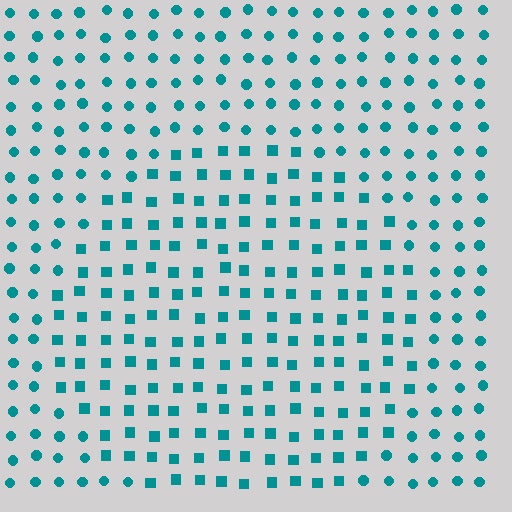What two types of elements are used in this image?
The image uses squares inside the circle region and circles outside it.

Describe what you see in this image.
The image is filled with small teal elements arranged in a uniform grid. A circle-shaped region contains squares, while the surrounding area contains circles. The boundary is defined purely by the change in element shape.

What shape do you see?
I see a circle.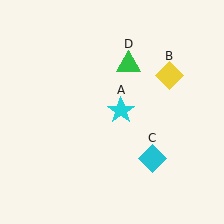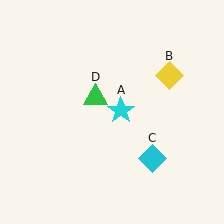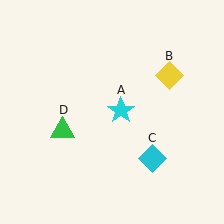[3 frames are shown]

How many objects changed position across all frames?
1 object changed position: green triangle (object D).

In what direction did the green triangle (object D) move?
The green triangle (object D) moved down and to the left.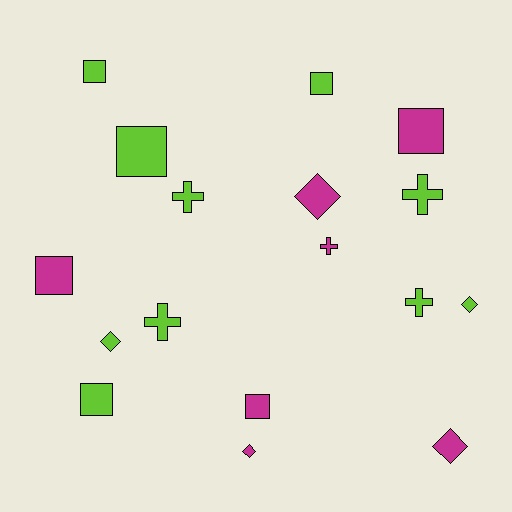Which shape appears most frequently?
Square, with 7 objects.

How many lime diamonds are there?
There are 2 lime diamonds.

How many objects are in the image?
There are 17 objects.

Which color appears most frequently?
Lime, with 10 objects.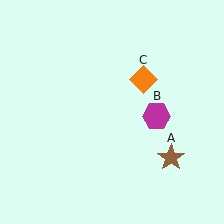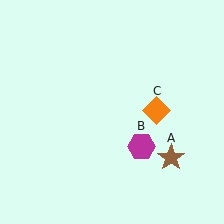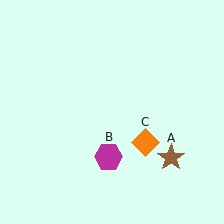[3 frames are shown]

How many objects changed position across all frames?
2 objects changed position: magenta hexagon (object B), orange diamond (object C).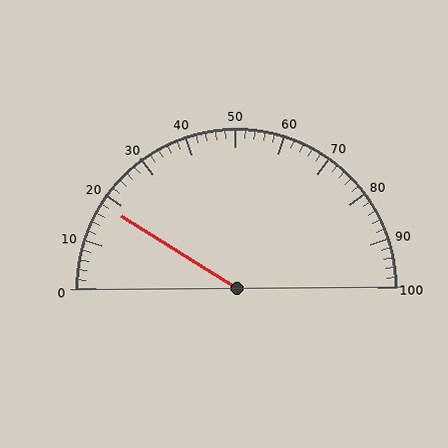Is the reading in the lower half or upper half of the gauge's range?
The reading is in the lower half of the range (0 to 100).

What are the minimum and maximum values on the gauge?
The gauge ranges from 0 to 100.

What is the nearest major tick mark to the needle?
The nearest major tick mark is 20.